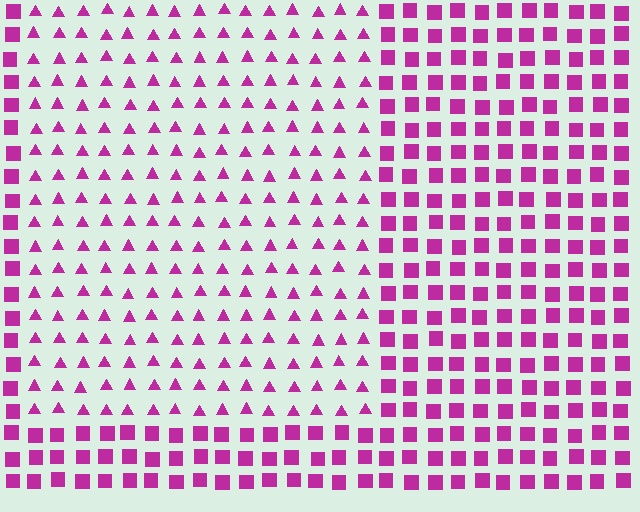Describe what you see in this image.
The image is filled with small magenta elements arranged in a uniform grid. A rectangle-shaped region contains triangles, while the surrounding area contains squares. The boundary is defined purely by the change in element shape.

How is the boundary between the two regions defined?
The boundary is defined by a change in element shape: triangles inside vs. squares outside. All elements share the same color and spacing.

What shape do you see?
I see a rectangle.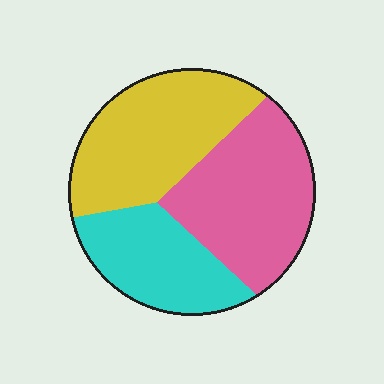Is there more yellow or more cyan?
Yellow.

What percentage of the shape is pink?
Pink covers around 40% of the shape.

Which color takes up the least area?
Cyan, at roughly 25%.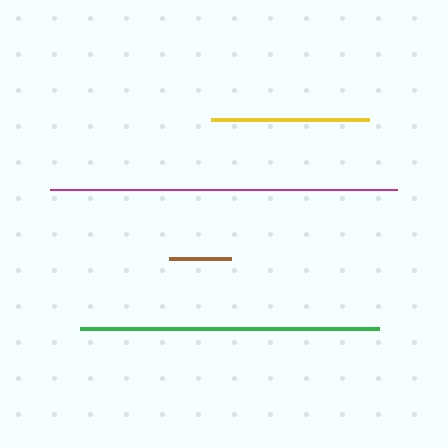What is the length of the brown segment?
The brown segment is approximately 62 pixels long.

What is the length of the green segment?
The green segment is approximately 299 pixels long.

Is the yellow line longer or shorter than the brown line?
The yellow line is longer than the brown line.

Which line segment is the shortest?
The brown line is the shortest at approximately 62 pixels.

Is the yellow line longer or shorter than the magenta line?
The magenta line is longer than the yellow line.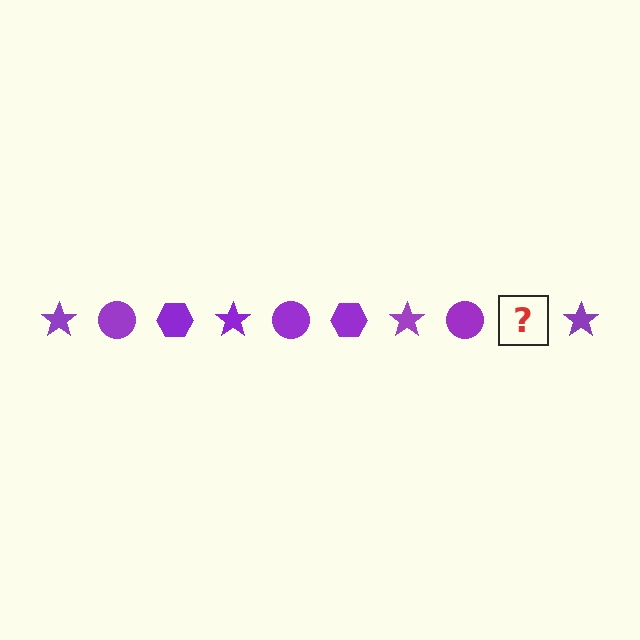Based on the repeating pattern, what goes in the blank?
The blank should be a purple hexagon.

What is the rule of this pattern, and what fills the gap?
The rule is that the pattern cycles through star, circle, hexagon shapes in purple. The gap should be filled with a purple hexagon.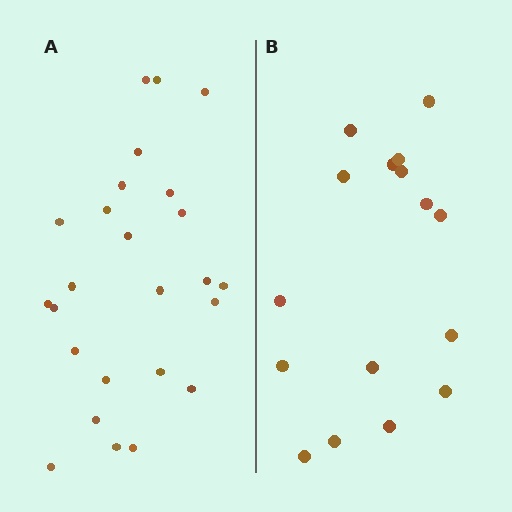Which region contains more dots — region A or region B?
Region A (the left region) has more dots.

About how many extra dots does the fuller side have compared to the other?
Region A has roughly 8 or so more dots than region B.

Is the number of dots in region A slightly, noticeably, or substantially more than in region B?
Region A has substantially more. The ratio is roughly 1.6 to 1.